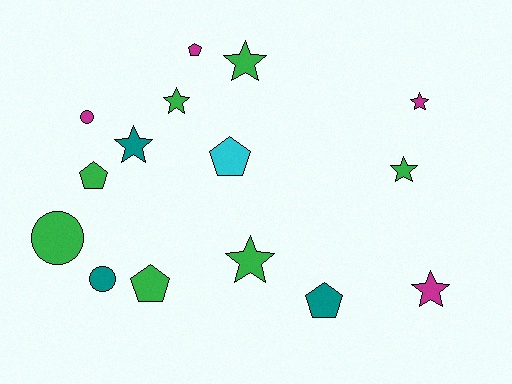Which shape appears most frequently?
Star, with 7 objects.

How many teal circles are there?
There is 1 teal circle.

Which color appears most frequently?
Green, with 7 objects.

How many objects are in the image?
There are 15 objects.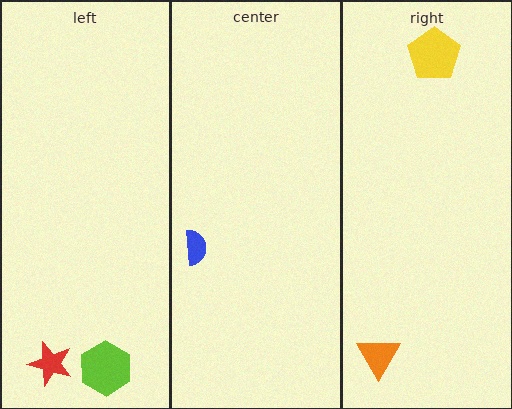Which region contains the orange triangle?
The right region.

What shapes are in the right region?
The yellow pentagon, the orange triangle.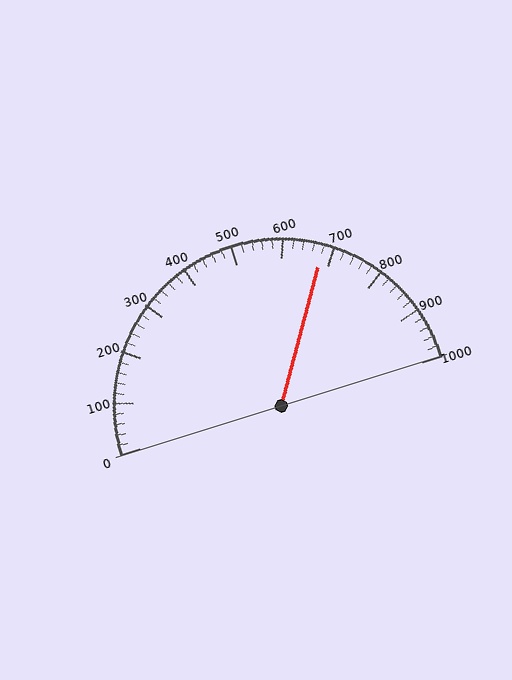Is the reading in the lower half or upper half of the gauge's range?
The reading is in the upper half of the range (0 to 1000).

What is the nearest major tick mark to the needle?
The nearest major tick mark is 700.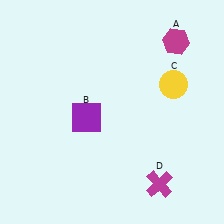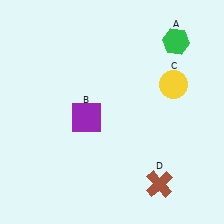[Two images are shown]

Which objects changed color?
A changed from magenta to green. D changed from magenta to brown.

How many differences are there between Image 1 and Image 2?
There are 2 differences between the two images.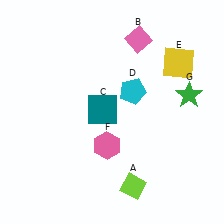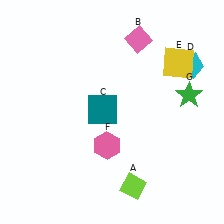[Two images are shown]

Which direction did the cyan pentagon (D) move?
The cyan pentagon (D) moved right.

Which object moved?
The cyan pentagon (D) moved right.